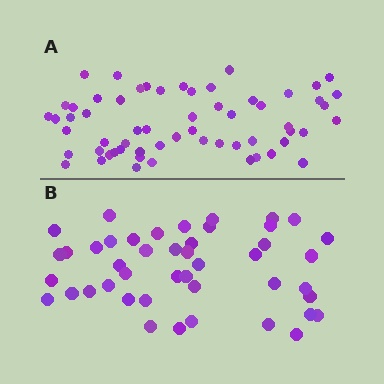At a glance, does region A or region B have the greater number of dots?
Region A (the top region) has more dots.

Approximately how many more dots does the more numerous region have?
Region A has approximately 15 more dots than region B.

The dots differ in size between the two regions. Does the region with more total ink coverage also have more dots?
No. Region B has more total ink coverage because its dots are larger, but region A actually contains more individual dots. Total area can be misleading — the number of items is what matters here.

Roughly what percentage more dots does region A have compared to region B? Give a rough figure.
About 35% more.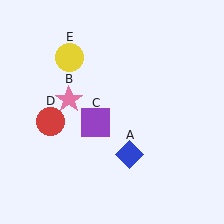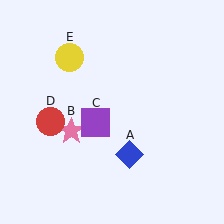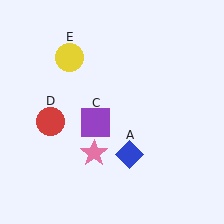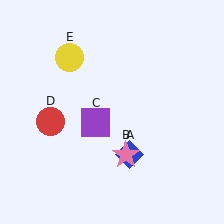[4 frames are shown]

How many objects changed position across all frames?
1 object changed position: pink star (object B).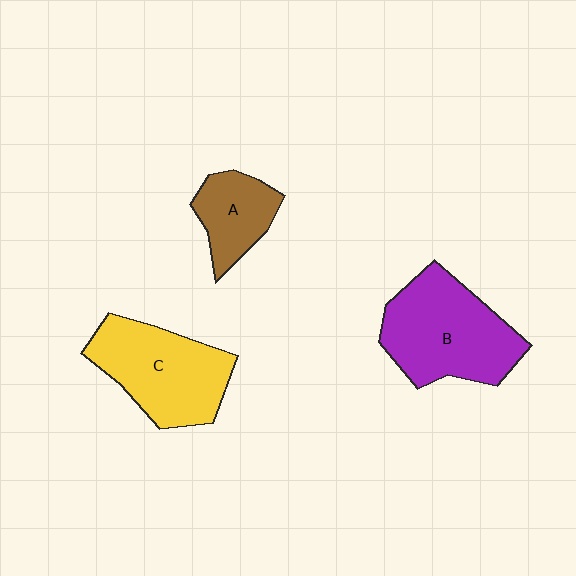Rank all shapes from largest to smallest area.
From largest to smallest: B (purple), C (yellow), A (brown).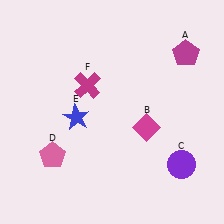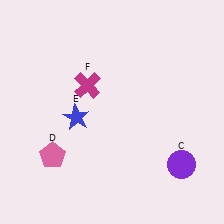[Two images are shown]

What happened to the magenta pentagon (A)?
The magenta pentagon (A) was removed in Image 2. It was in the top-right area of Image 1.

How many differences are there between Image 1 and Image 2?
There are 2 differences between the two images.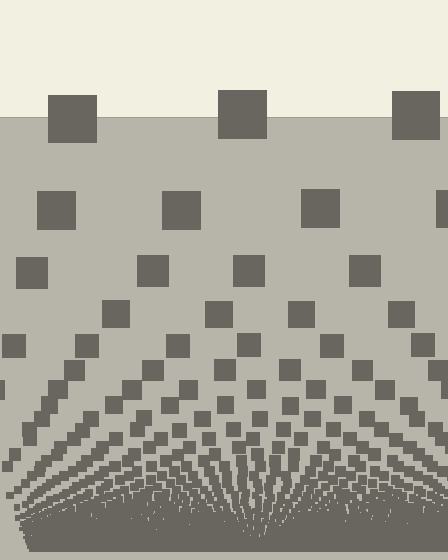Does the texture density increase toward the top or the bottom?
Density increases toward the bottom.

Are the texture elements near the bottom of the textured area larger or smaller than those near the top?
Smaller. The gradient is inverted — elements near the bottom are smaller and denser.